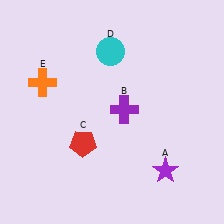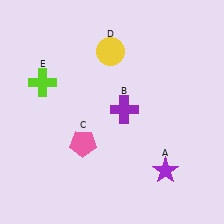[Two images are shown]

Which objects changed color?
C changed from red to pink. D changed from cyan to yellow. E changed from orange to lime.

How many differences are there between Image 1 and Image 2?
There are 3 differences between the two images.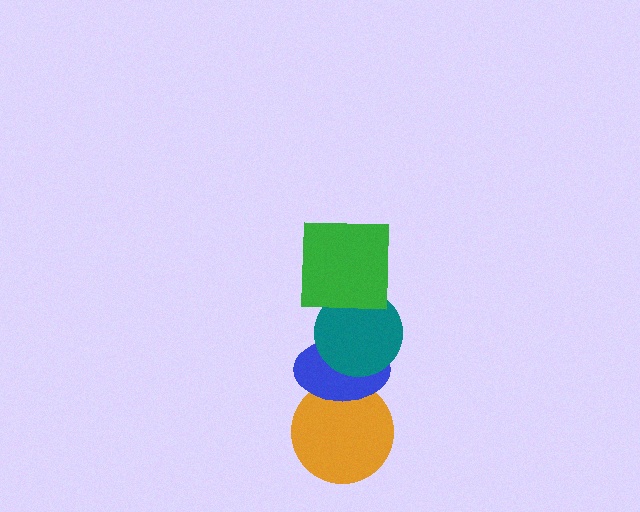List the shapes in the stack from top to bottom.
From top to bottom: the green square, the teal circle, the blue ellipse, the orange circle.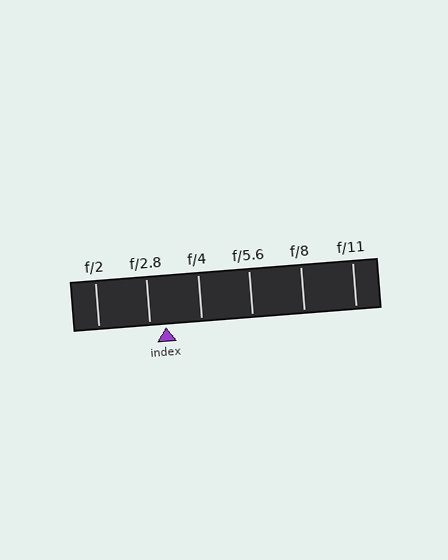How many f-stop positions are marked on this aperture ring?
There are 6 f-stop positions marked.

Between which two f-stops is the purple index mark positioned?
The index mark is between f/2.8 and f/4.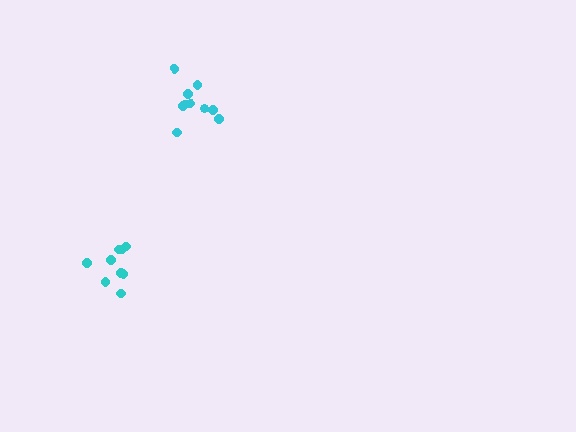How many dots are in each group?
Group 1: 10 dots, Group 2: 9 dots (19 total).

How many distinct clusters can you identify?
There are 2 distinct clusters.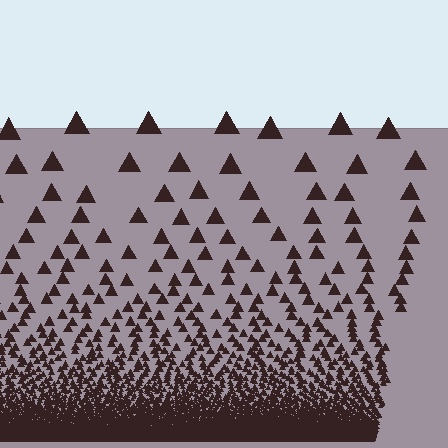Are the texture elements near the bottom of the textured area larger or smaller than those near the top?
Smaller. The gradient is inverted — elements near the bottom are smaller and denser.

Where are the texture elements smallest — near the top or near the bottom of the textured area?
Near the bottom.